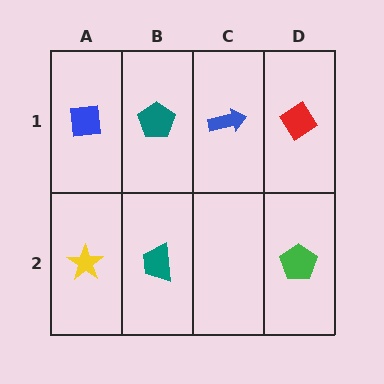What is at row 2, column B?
A teal trapezoid.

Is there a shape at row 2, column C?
No, that cell is empty.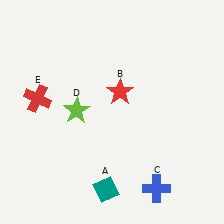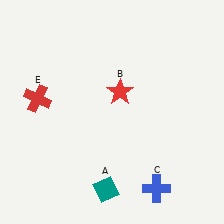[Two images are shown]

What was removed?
The lime star (D) was removed in Image 2.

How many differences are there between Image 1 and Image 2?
There is 1 difference between the two images.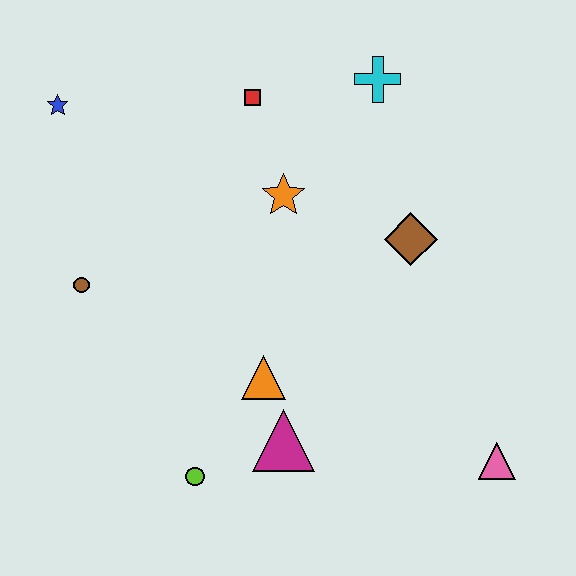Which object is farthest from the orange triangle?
The blue star is farthest from the orange triangle.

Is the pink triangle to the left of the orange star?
No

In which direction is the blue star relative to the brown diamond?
The blue star is to the left of the brown diamond.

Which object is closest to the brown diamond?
The orange star is closest to the brown diamond.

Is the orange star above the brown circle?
Yes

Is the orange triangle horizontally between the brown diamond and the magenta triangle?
No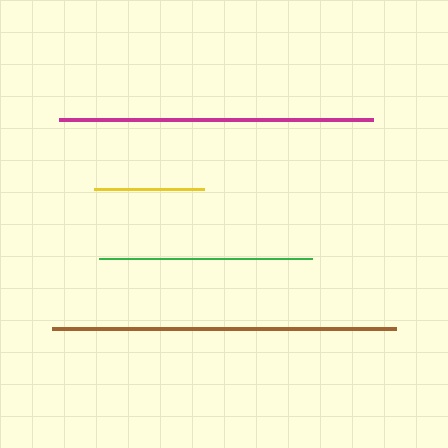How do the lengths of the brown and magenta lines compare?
The brown and magenta lines are approximately the same length.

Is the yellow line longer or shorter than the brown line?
The brown line is longer than the yellow line.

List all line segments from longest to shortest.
From longest to shortest: brown, magenta, green, yellow.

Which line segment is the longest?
The brown line is the longest at approximately 343 pixels.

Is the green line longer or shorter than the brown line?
The brown line is longer than the green line.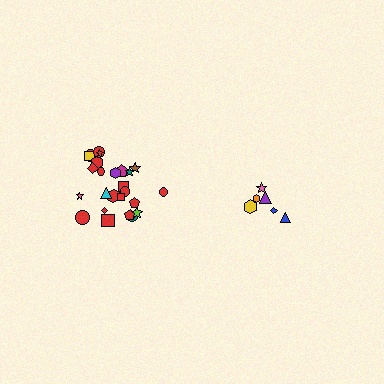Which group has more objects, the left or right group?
The left group.